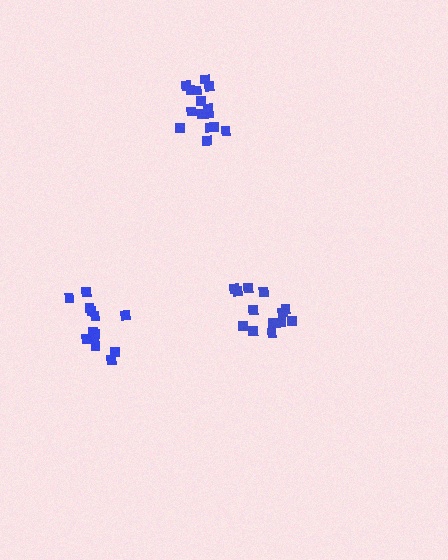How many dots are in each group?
Group 1: 13 dots, Group 2: 15 dots, Group 3: 13 dots (41 total).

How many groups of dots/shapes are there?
There are 3 groups.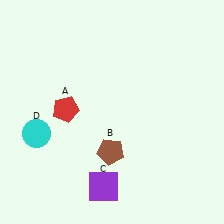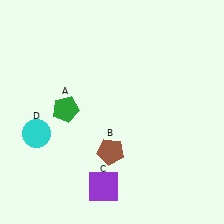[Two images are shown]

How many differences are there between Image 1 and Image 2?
There is 1 difference between the two images.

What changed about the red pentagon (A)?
In Image 1, A is red. In Image 2, it changed to green.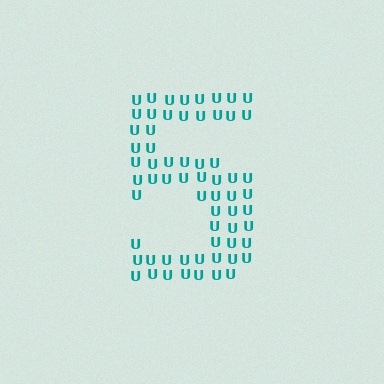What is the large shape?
The large shape is the digit 5.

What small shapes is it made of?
It is made of small letter U's.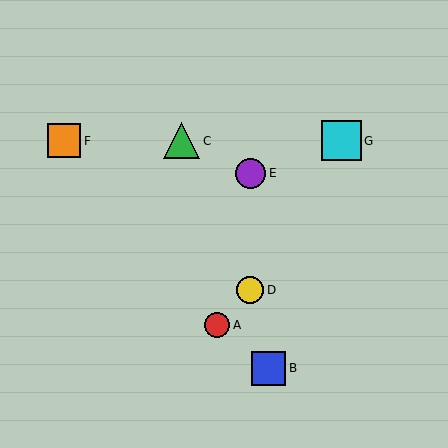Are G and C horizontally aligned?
Yes, both are at y≈141.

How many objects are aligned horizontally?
3 objects (C, F, G) are aligned horizontally.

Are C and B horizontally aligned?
No, C is at y≈141 and B is at y≈368.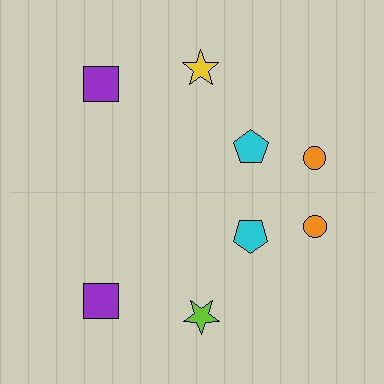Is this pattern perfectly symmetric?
No, the pattern is not perfectly symmetric. The lime star on the bottom side breaks the symmetry — its mirror counterpart is yellow.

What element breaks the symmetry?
The lime star on the bottom side breaks the symmetry — its mirror counterpart is yellow.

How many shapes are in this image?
There are 8 shapes in this image.